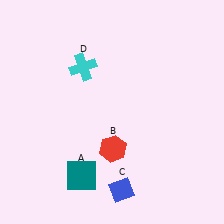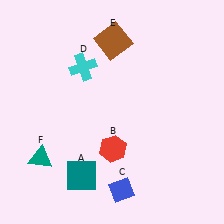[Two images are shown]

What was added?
A brown square (E), a teal triangle (F) were added in Image 2.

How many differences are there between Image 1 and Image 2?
There are 2 differences between the two images.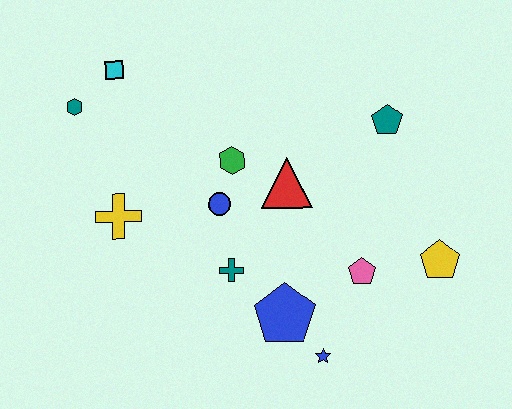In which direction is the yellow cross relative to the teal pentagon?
The yellow cross is to the left of the teal pentagon.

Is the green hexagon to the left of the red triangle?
Yes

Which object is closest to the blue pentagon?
The blue star is closest to the blue pentagon.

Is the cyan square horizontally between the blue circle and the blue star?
No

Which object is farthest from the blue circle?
The yellow pentagon is farthest from the blue circle.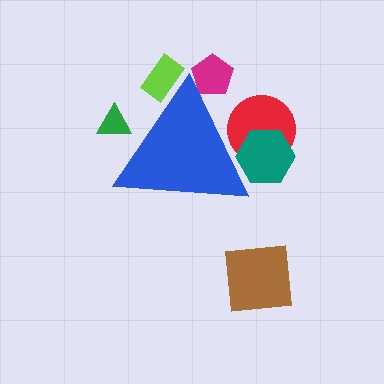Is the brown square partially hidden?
No, the brown square is fully visible.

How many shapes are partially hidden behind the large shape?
5 shapes are partially hidden.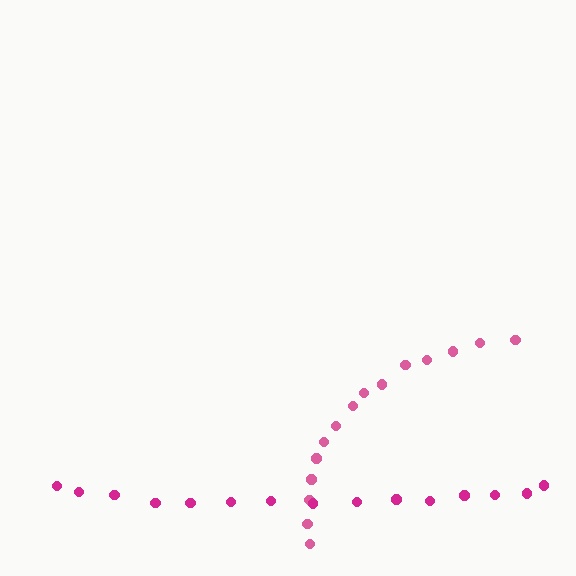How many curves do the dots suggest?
There are 2 distinct paths.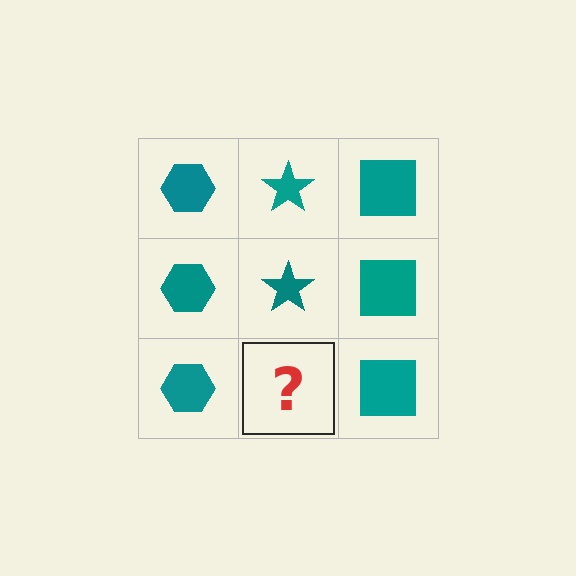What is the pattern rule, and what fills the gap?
The rule is that each column has a consistent shape. The gap should be filled with a teal star.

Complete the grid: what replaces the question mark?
The question mark should be replaced with a teal star.